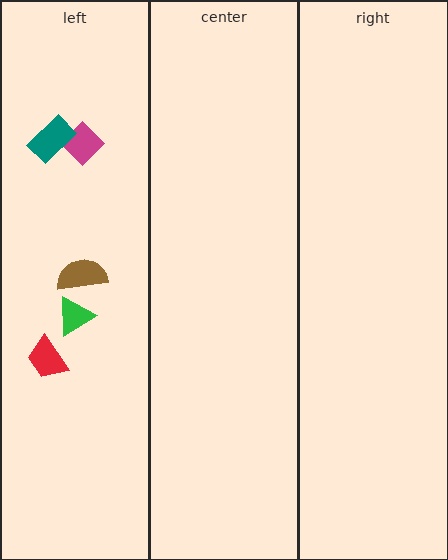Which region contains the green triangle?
The left region.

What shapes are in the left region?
The magenta diamond, the teal rectangle, the brown semicircle, the red trapezoid, the green triangle.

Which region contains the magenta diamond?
The left region.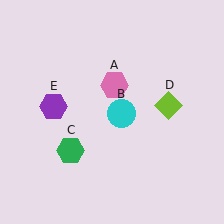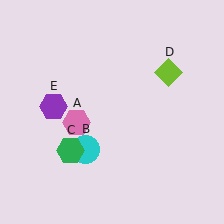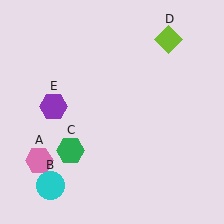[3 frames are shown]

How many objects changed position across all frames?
3 objects changed position: pink hexagon (object A), cyan circle (object B), lime diamond (object D).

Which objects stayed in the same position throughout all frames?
Green hexagon (object C) and purple hexagon (object E) remained stationary.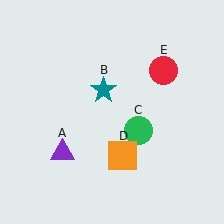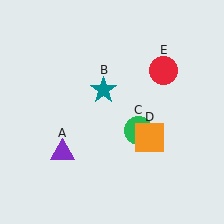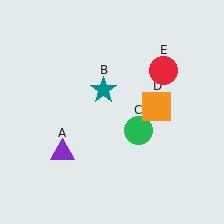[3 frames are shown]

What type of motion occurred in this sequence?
The orange square (object D) rotated counterclockwise around the center of the scene.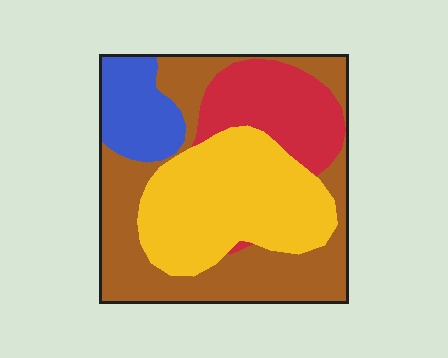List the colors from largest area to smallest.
From largest to smallest: brown, yellow, red, blue.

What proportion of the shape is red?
Red covers roughly 15% of the shape.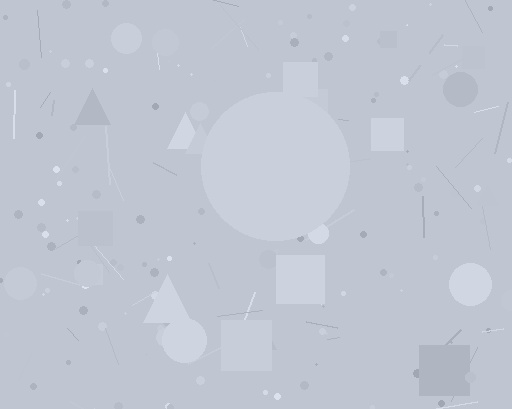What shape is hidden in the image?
A circle is hidden in the image.